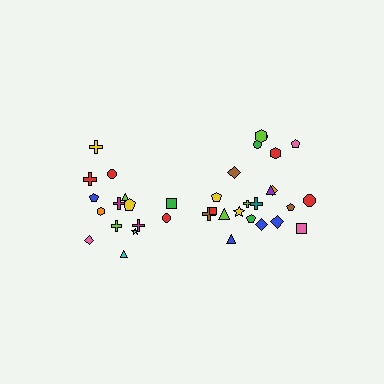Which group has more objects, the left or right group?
The right group.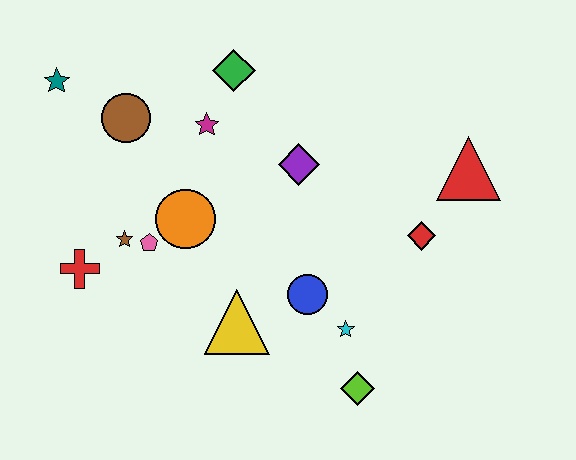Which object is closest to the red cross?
The brown star is closest to the red cross.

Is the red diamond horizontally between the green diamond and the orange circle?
No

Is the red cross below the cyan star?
No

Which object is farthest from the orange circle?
The red triangle is farthest from the orange circle.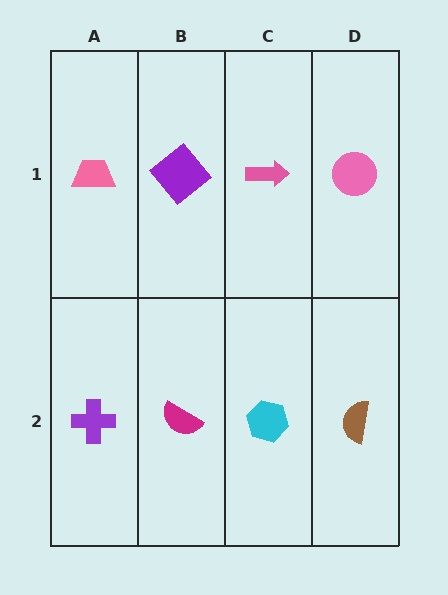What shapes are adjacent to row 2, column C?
A pink arrow (row 1, column C), a magenta semicircle (row 2, column B), a brown semicircle (row 2, column D).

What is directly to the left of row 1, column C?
A purple diamond.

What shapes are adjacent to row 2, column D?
A pink circle (row 1, column D), a cyan hexagon (row 2, column C).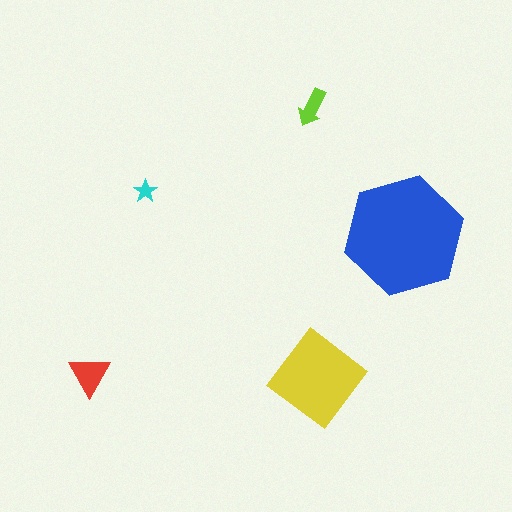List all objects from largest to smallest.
The blue hexagon, the yellow diamond, the red triangle, the lime arrow, the cyan star.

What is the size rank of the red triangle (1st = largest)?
3rd.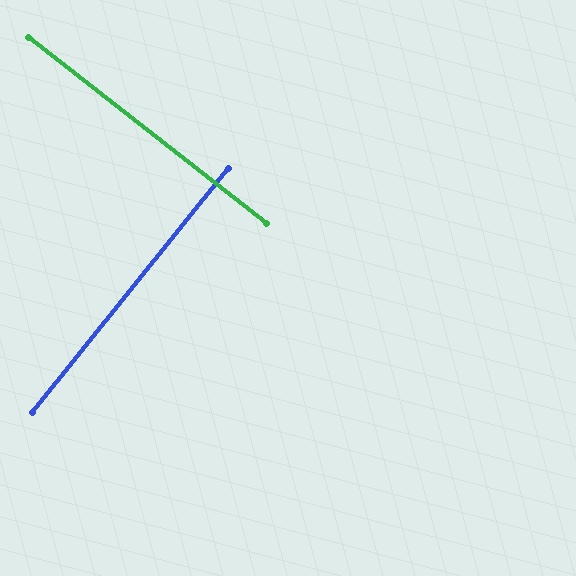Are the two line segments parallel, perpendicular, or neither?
Perpendicular — they meet at approximately 89°.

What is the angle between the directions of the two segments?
Approximately 89 degrees.